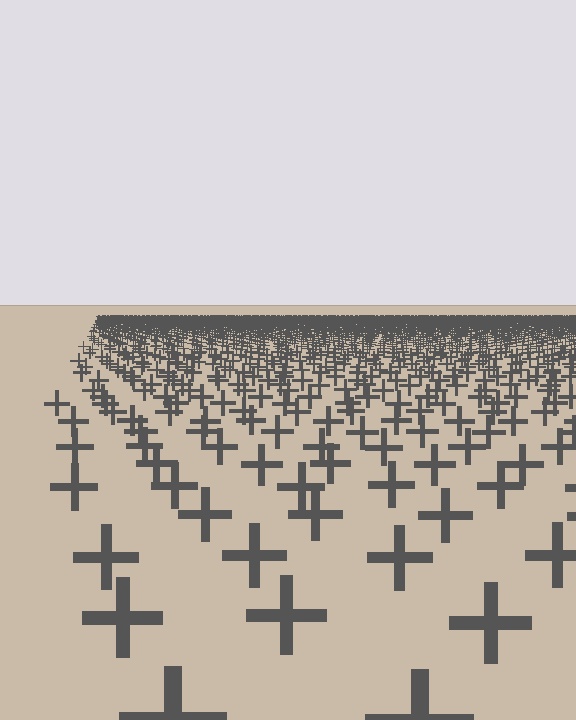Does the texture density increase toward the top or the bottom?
Density increases toward the top.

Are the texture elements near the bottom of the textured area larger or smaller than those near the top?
Larger. Near the bottom, elements are closer to the viewer and appear at a bigger on-screen size.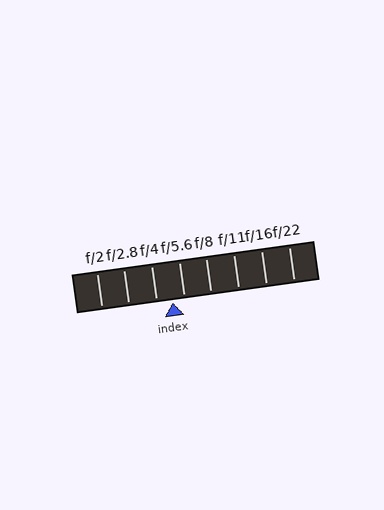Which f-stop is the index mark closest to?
The index mark is closest to f/5.6.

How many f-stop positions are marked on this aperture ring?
There are 8 f-stop positions marked.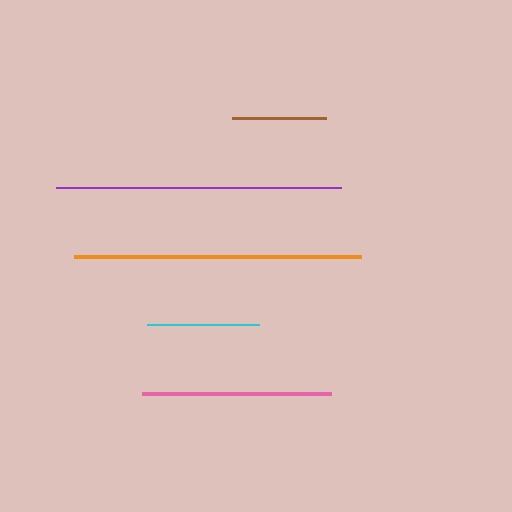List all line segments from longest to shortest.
From longest to shortest: orange, purple, pink, cyan, brown.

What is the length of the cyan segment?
The cyan segment is approximately 111 pixels long.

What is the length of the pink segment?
The pink segment is approximately 188 pixels long.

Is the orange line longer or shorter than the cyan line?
The orange line is longer than the cyan line.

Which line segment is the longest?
The orange line is the longest at approximately 287 pixels.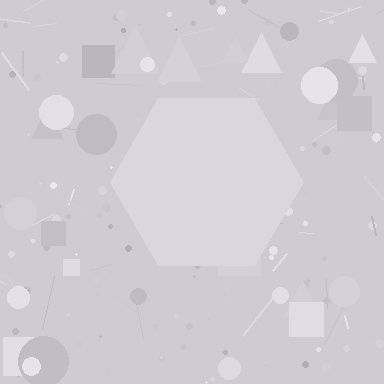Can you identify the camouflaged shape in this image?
The camouflaged shape is a hexagon.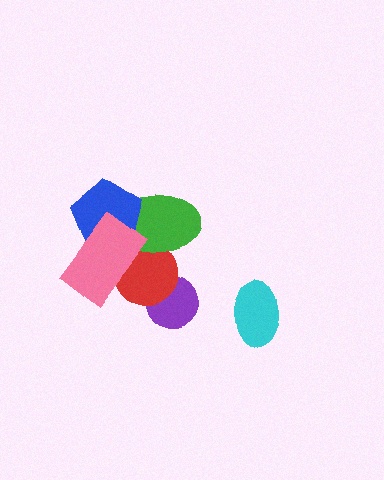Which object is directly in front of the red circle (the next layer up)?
The green ellipse is directly in front of the red circle.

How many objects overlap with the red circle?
3 objects overlap with the red circle.